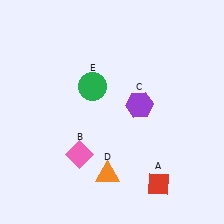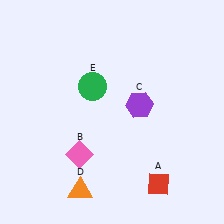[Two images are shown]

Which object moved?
The orange triangle (D) moved left.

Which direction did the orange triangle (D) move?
The orange triangle (D) moved left.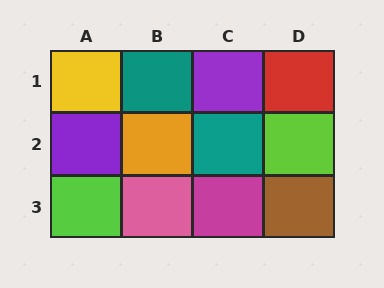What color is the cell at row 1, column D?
Red.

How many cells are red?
1 cell is red.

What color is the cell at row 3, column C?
Magenta.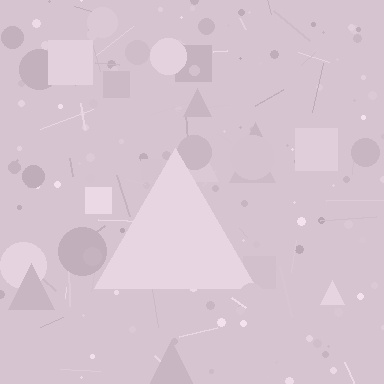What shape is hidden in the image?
A triangle is hidden in the image.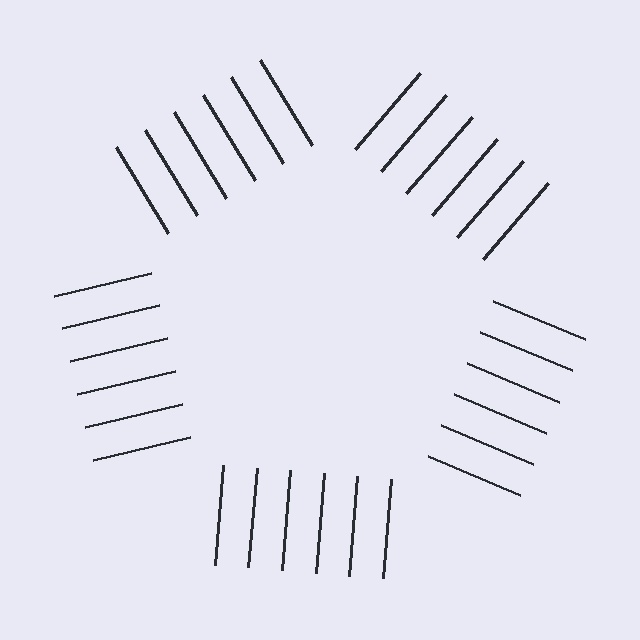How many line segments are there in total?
30 — 6 along each of the 5 edges.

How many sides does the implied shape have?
5 sides — the line-ends trace a pentagon.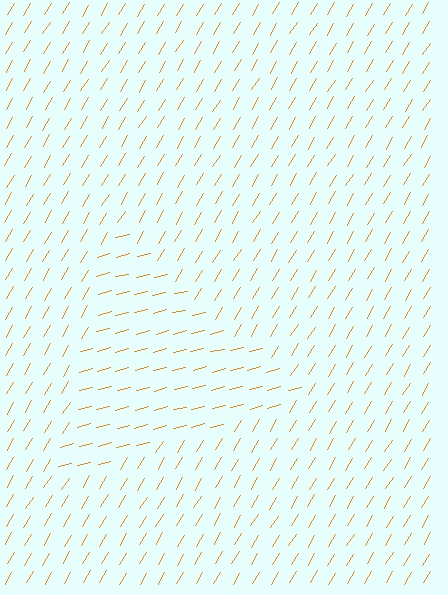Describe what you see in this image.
The image is filled with small orange line segments. A triangle region in the image has lines oriented differently from the surrounding lines, creating a visible texture boundary.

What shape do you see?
I see a triangle.